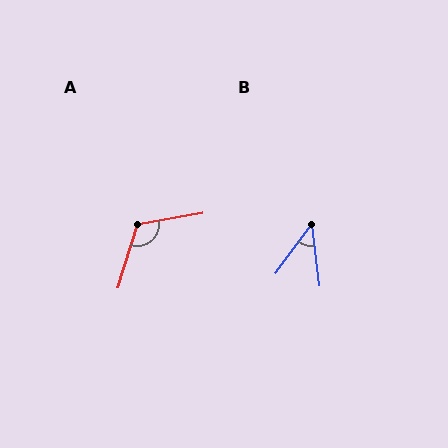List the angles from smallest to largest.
B (43°), A (117°).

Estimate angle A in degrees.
Approximately 117 degrees.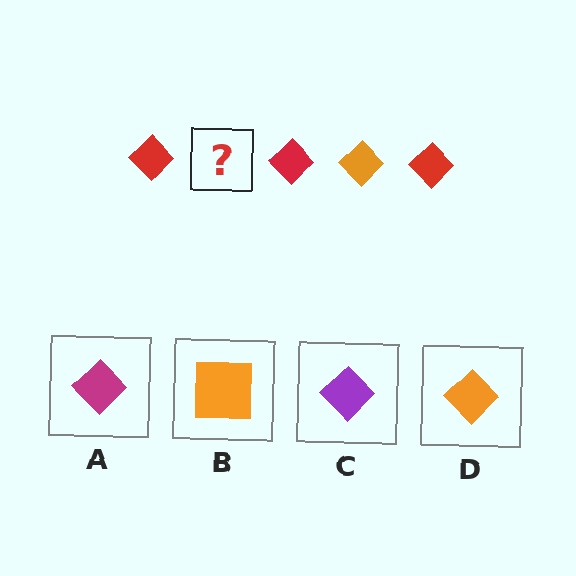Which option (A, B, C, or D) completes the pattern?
D.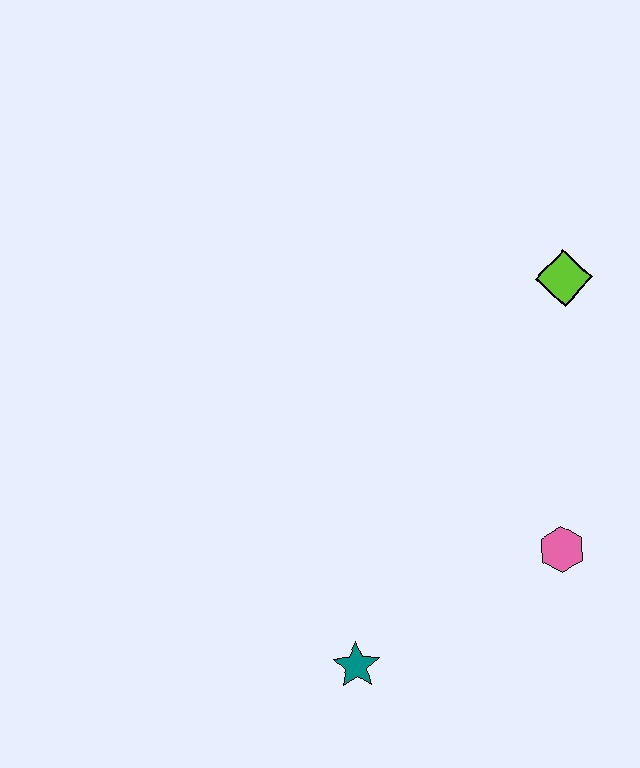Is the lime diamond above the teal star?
Yes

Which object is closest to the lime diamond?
The pink hexagon is closest to the lime diamond.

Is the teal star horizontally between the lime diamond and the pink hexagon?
No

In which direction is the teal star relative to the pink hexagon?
The teal star is to the left of the pink hexagon.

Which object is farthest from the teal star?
The lime diamond is farthest from the teal star.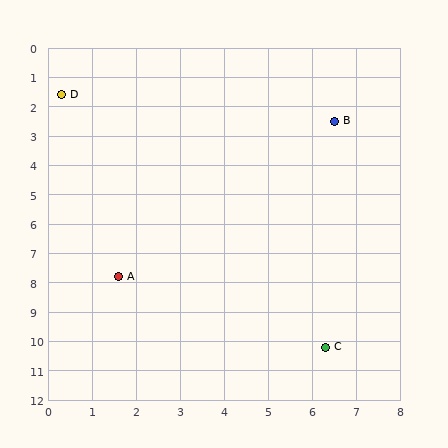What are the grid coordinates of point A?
Point A is at approximately (1.6, 7.8).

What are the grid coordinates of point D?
Point D is at approximately (0.3, 1.6).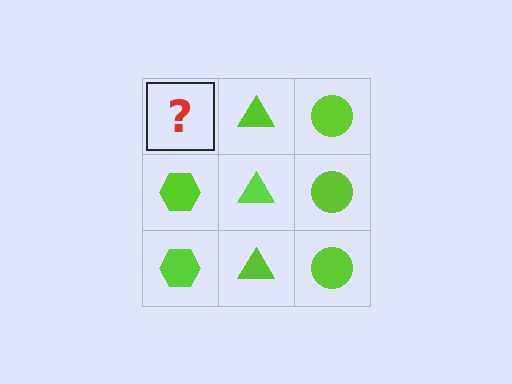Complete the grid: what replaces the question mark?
The question mark should be replaced with a lime hexagon.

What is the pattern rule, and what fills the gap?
The rule is that each column has a consistent shape. The gap should be filled with a lime hexagon.